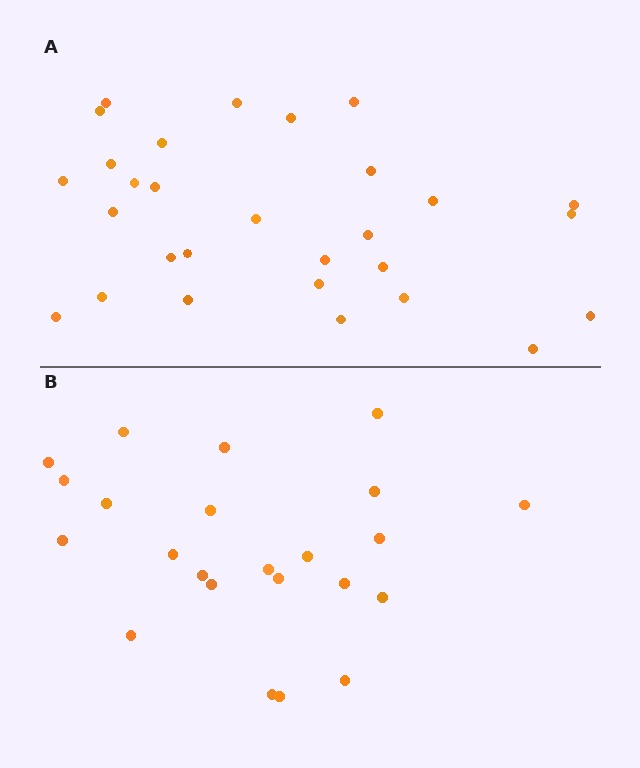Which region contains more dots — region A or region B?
Region A (the top region) has more dots.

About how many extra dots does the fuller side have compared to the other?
Region A has about 6 more dots than region B.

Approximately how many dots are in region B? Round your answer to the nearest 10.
About 20 dots. (The exact count is 23, which rounds to 20.)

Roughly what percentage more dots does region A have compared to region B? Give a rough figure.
About 25% more.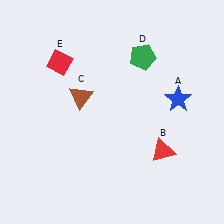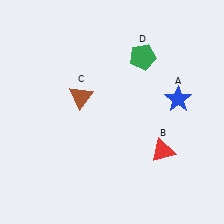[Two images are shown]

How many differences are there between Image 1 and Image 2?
There is 1 difference between the two images.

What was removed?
The red diamond (E) was removed in Image 2.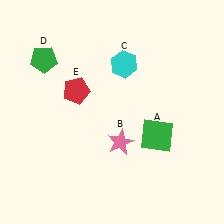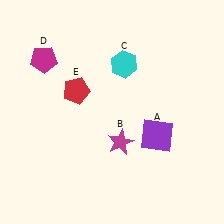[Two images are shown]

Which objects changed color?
A changed from green to purple. B changed from pink to magenta. D changed from green to magenta.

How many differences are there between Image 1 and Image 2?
There are 3 differences between the two images.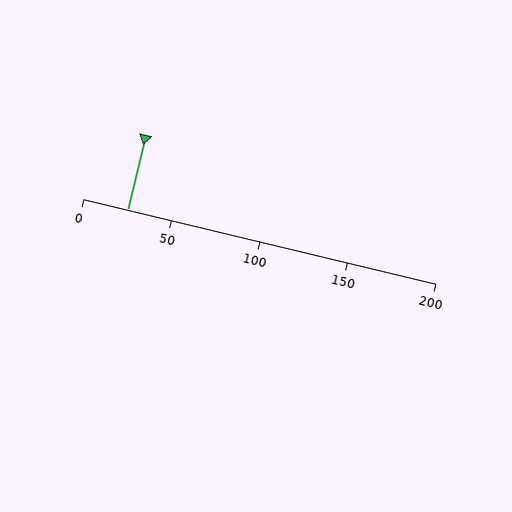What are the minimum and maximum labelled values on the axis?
The axis runs from 0 to 200.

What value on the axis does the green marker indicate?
The marker indicates approximately 25.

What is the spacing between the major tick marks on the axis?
The major ticks are spaced 50 apart.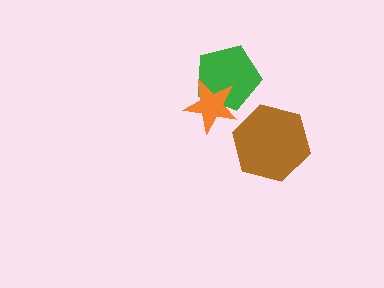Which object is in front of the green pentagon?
The orange star is in front of the green pentagon.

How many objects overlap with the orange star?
1 object overlaps with the orange star.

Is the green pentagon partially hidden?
Yes, it is partially covered by another shape.